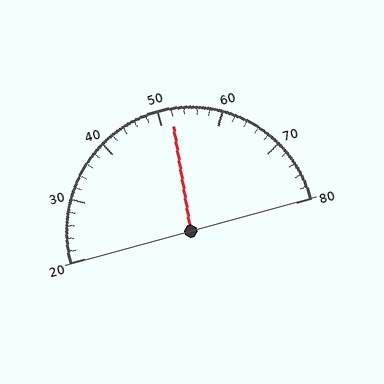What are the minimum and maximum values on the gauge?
The gauge ranges from 20 to 80.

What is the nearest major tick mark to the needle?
The nearest major tick mark is 50.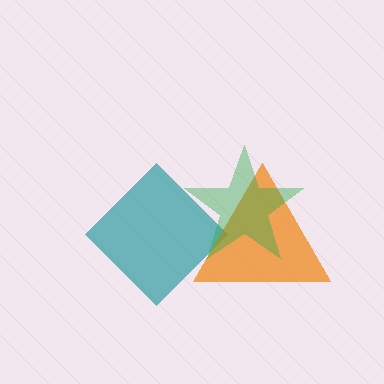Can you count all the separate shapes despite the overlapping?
Yes, there are 3 separate shapes.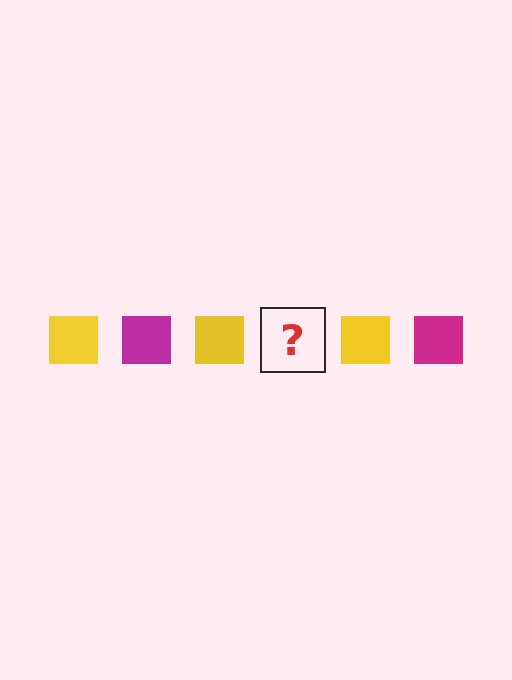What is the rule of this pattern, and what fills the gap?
The rule is that the pattern cycles through yellow, magenta squares. The gap should be filled with a magenta square.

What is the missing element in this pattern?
The missing element is a magenta square.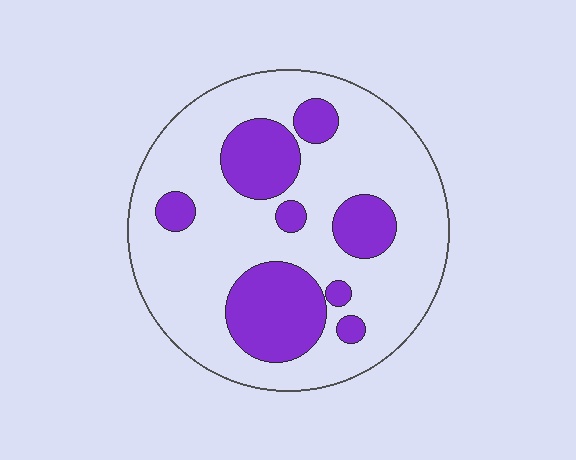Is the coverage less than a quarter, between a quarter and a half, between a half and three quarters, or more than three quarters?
Between a quarter and a half.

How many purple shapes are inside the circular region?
8.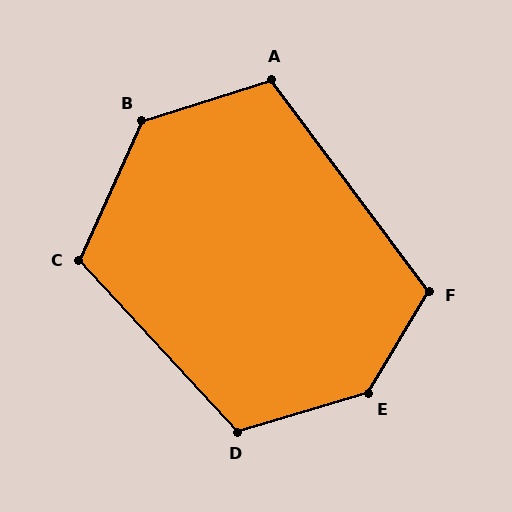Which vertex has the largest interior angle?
E, at approximately 138 degrees.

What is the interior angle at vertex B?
Approximately 132 degrees (obtuse).